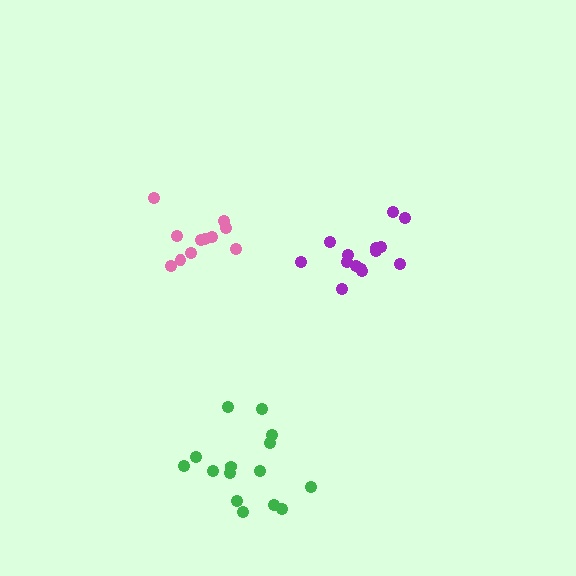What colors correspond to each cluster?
The clusters are colored: pink, green, purple.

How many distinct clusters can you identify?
There are 3 distinct clusters.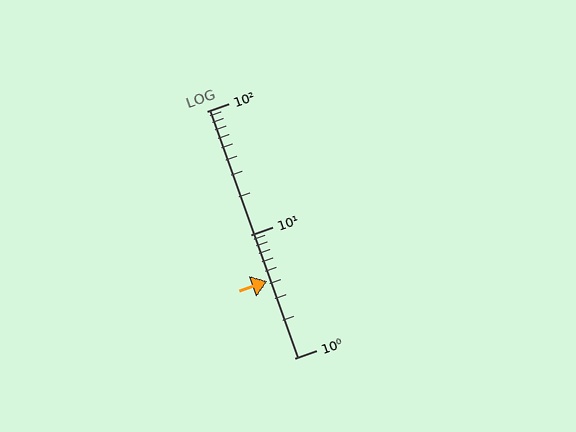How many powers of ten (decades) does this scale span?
The scale spans 2 decades, from 1 to 100.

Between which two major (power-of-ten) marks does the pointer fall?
The pointer is between 1 and 10.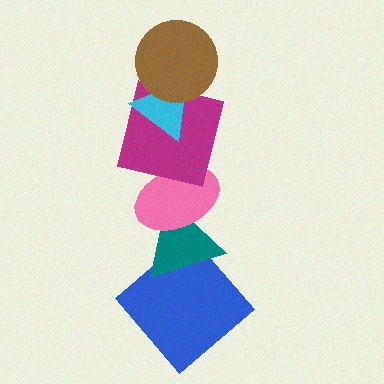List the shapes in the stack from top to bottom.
From top to bottom: the brown circle, the cyan triangle, the magenta square, the pink ellipse, the teal triangle, the blue diamond.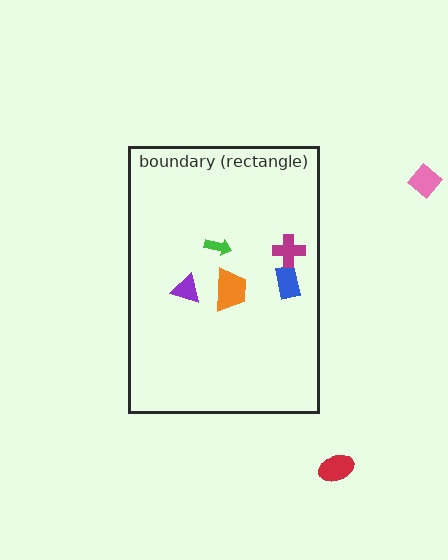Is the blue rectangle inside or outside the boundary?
Inside.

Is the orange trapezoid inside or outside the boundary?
Inside.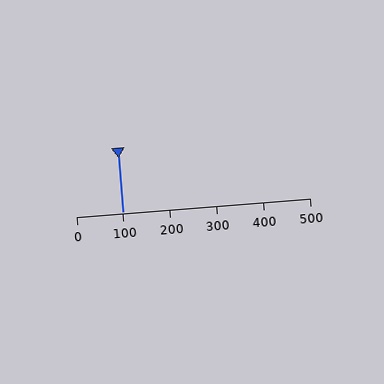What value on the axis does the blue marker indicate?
The marker indicates approximately 100.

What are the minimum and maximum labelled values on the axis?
The axis runs from 0 to 500.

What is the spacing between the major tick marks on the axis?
The major ticks are spaced 100 apart.